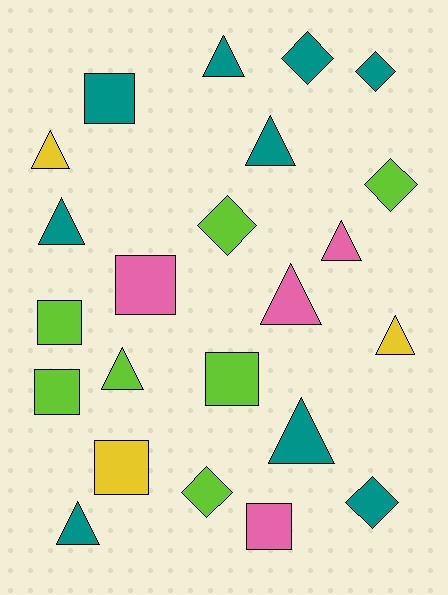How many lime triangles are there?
There is 1 lime triangle.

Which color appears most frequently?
Teal, with 9 objects.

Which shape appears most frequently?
Triangle, with 10 objects.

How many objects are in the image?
There are 23 objects.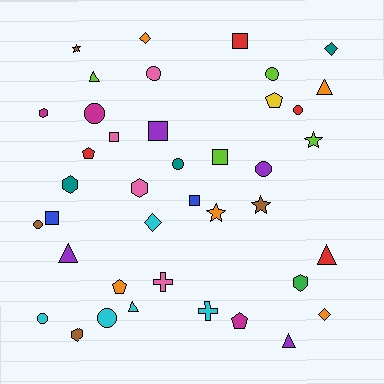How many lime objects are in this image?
There are 4 lime objects.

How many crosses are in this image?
There are 2 crosses.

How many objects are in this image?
There are 40 objects.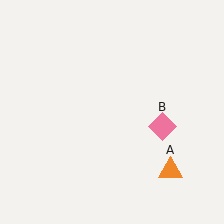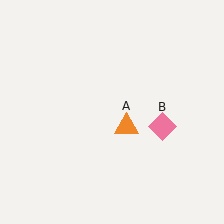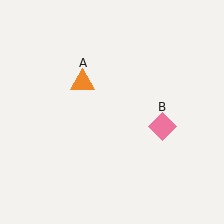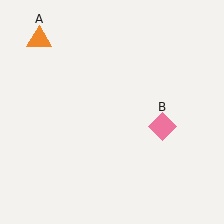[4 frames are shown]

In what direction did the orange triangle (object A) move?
The orange triangle (object A) moved up and to the left.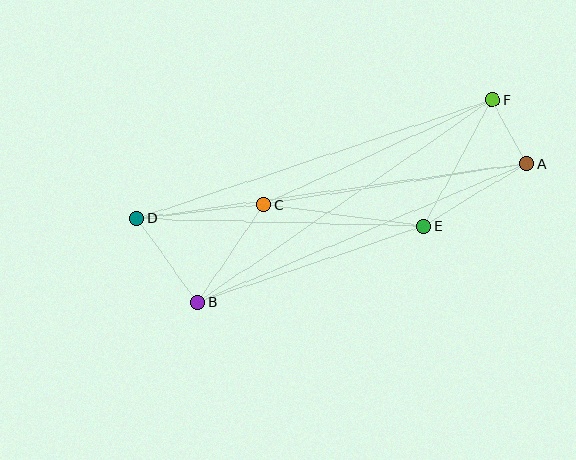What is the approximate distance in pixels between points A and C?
The distance between A and C is approximately 266 pixels.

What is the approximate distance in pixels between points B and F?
The distance between B and F is approximately 357 pixels.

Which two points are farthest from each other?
Points A and D are farthest from each other.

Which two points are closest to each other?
Points A and F are closest to each other.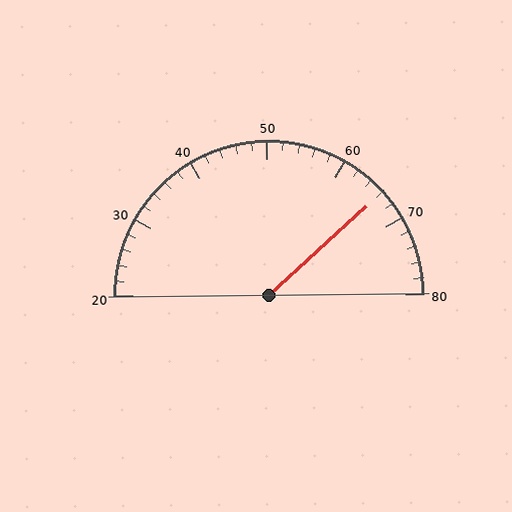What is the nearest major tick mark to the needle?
The nearest major tick mark is 70.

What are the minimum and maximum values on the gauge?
The gauge ranges from 20 to 80.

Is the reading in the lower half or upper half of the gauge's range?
The reading is in the upper half of the range (20 to 80).